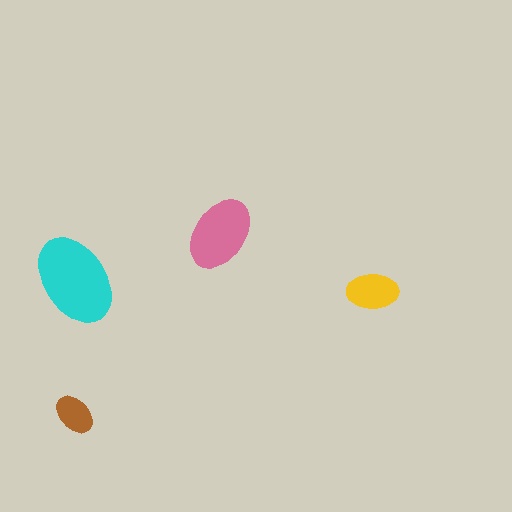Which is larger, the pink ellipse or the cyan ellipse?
The cyan one.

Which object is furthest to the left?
The brown ellipse is leftmost.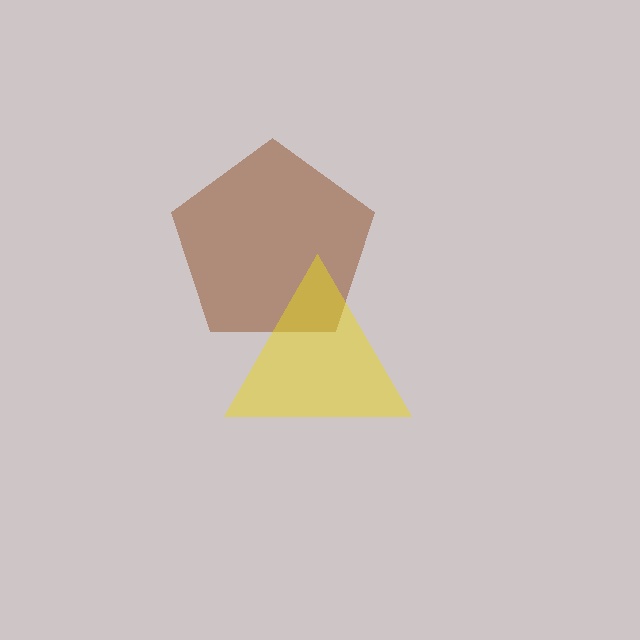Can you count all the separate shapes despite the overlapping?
Yes, there are 2 separate shapes.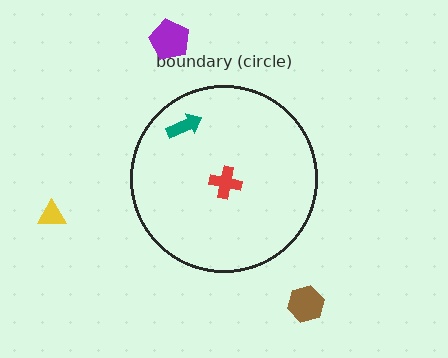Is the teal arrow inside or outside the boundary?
Inside.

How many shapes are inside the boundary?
2 inside, 3 outside.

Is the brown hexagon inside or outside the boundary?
Outside.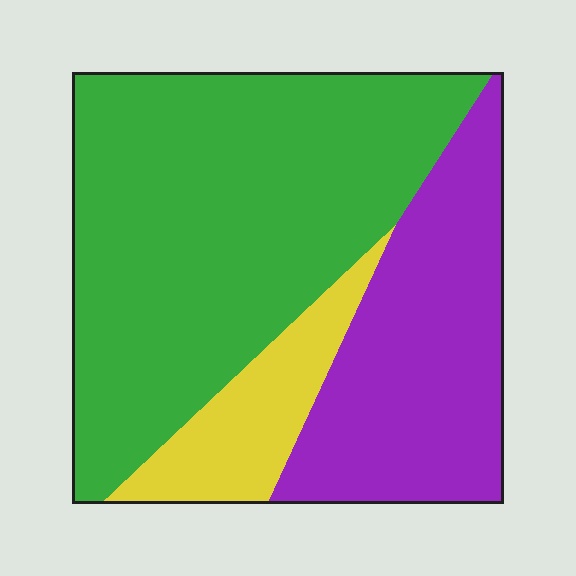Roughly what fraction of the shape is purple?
Purple takes up about one third (1/3) of the shape.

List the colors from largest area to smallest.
From largest to smallest: green, purple, yellow.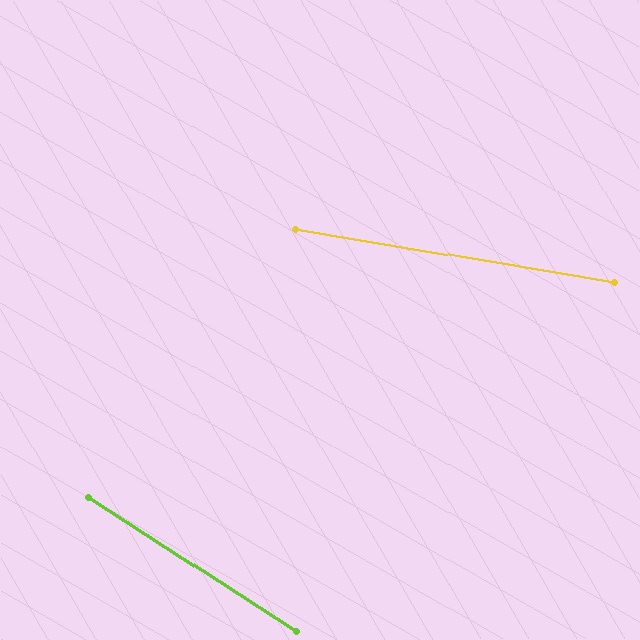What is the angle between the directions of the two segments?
Approximately 23 degrees.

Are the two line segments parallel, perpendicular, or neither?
Neither parallel nor perpendicular — they differ by about 23°.